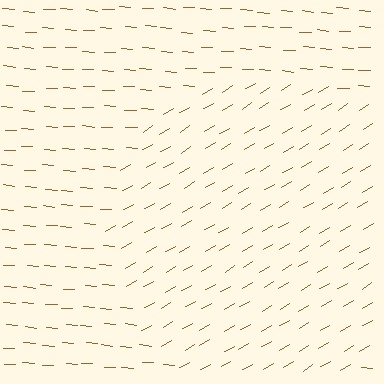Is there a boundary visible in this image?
Yes, there is a texture boundary formed by a change in line orientation.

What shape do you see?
I see a circle.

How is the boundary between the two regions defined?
The boundary is defined purely by a change in line orientation (approximately 35 degrees difference). All lines are the same color and thickness.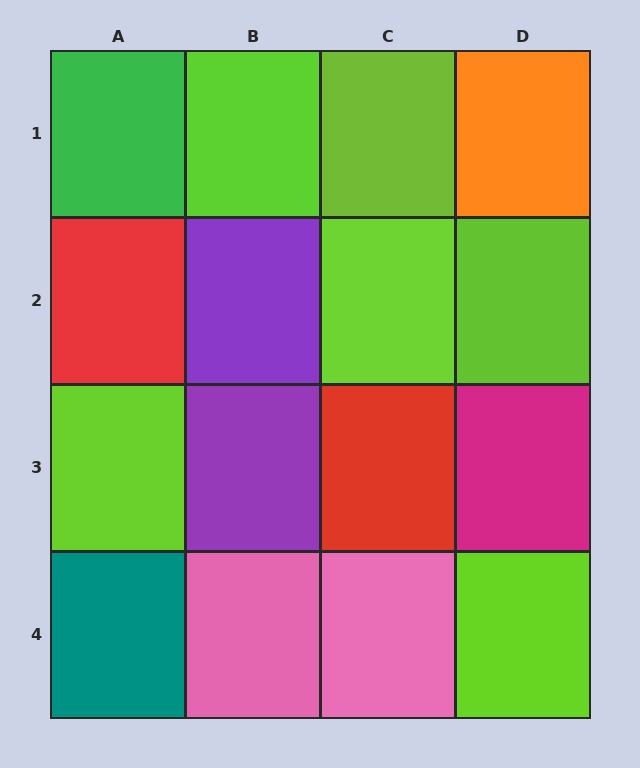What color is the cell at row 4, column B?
Pink.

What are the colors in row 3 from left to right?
Lime, purple, red, magenta.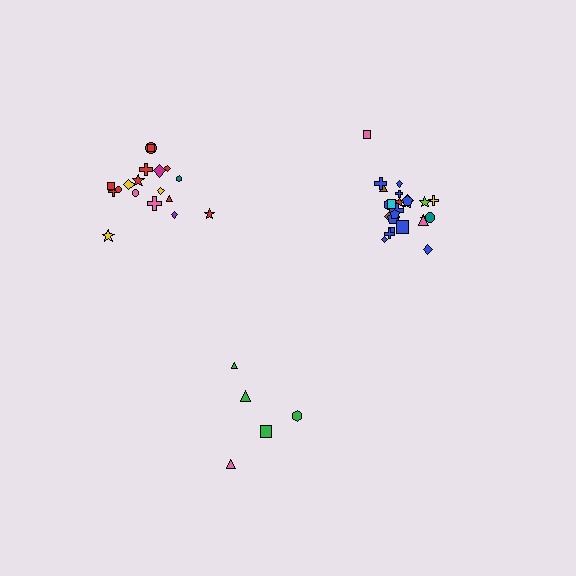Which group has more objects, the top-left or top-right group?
The top-right group.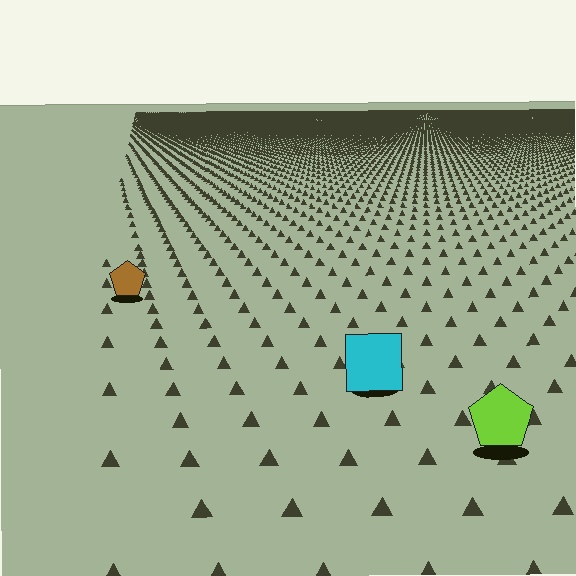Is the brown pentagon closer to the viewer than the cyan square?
No. The cyan square is closer — you can tell from the texture gradient: the ground texture is coarser near it.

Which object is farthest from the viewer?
The brown pentagon is farthest from the viewer. It appears smaller and the ground texture around it is denser.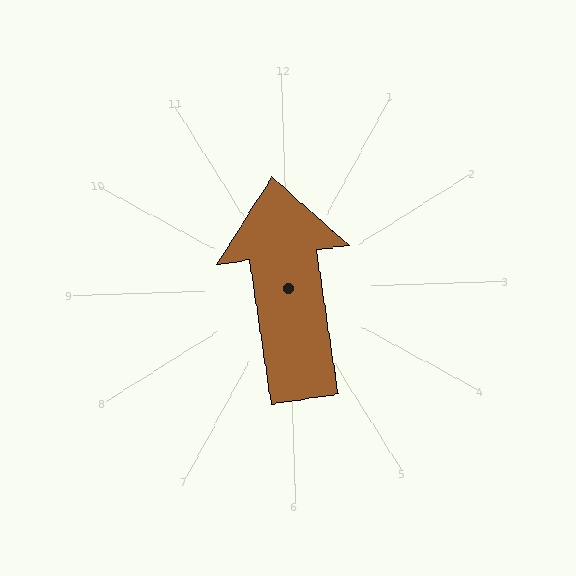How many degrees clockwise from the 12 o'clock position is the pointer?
Approximately 353 degrees.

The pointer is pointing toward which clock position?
Roughly 12 o'clock.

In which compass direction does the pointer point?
North.